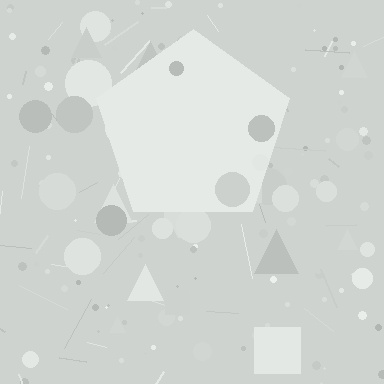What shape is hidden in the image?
A pentagon is hidden in the image.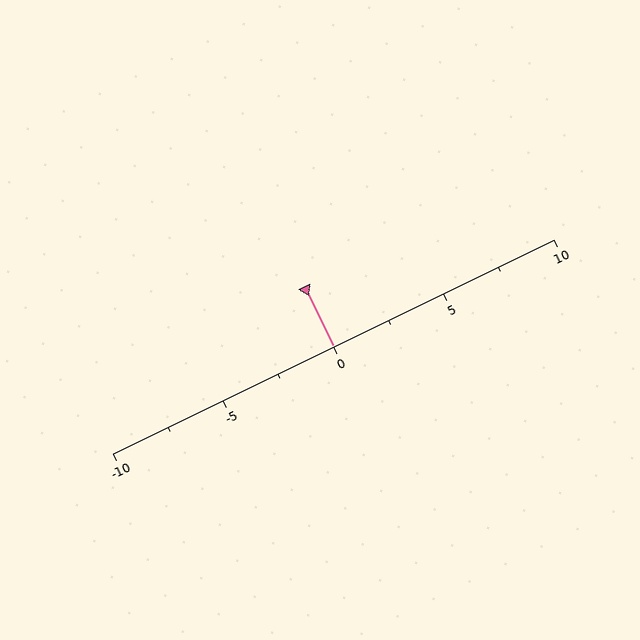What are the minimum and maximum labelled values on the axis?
The axis runs from -10 to 10.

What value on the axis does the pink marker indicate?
The marker indicates approximately 0.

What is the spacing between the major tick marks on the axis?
The major ticks are spaced 5 apart.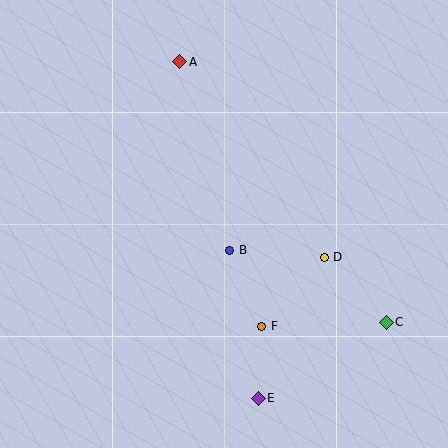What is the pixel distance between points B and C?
The distance between B and C is 172 pixels.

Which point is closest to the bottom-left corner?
Point E is closest to the bottom-left corner.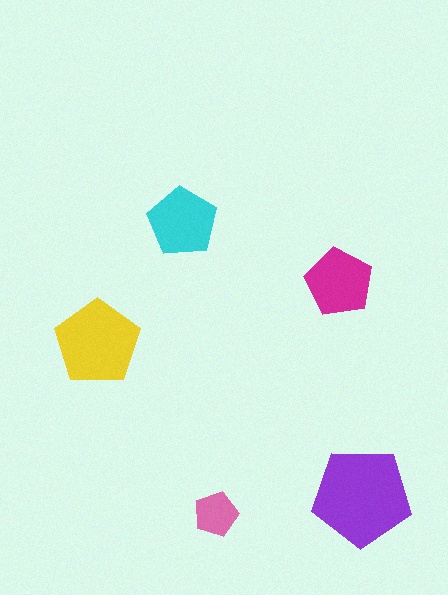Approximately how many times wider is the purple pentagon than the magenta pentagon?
About 1.5 times wider.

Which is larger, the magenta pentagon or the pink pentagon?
The magenta one.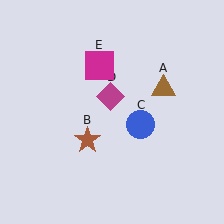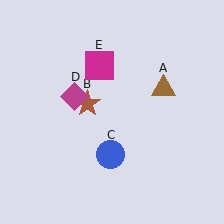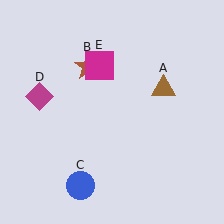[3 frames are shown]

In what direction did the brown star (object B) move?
The brown star (object B) moved up.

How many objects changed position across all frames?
3 objects changed position: brown star (object B), blue circle (object C), magenta diamond (object D).